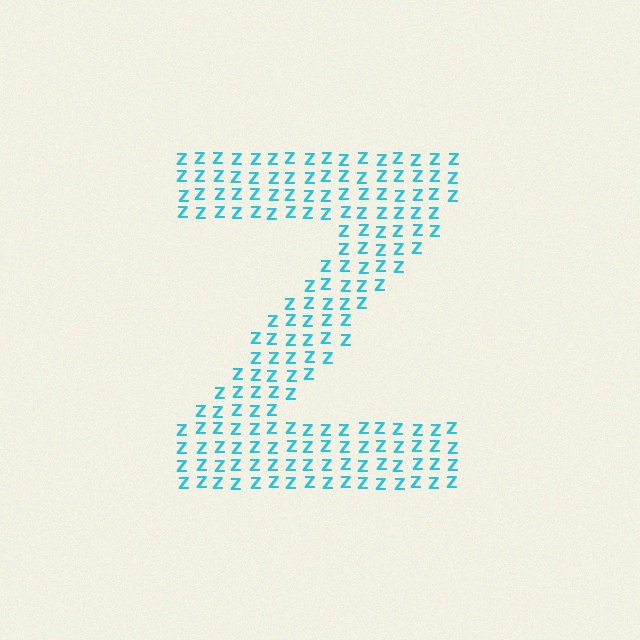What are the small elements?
The small elements are letter Z's.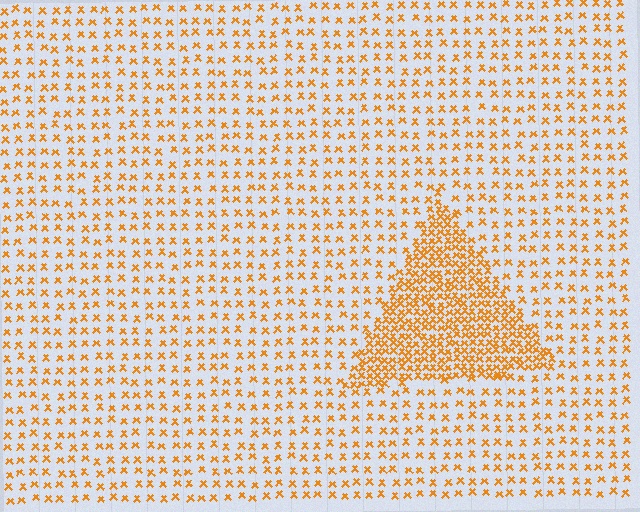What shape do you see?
I see a triangle.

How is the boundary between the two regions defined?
The boundary is defined by a change in element density (approximately 2.6x ratio). All elements are the same color, size, and shape.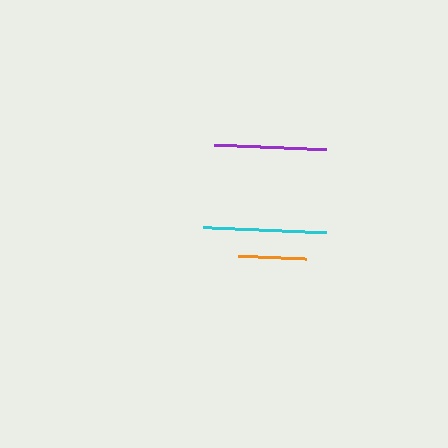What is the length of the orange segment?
The orange segment is approximately 68 pixels long.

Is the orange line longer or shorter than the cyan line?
The cyan line is longer than the orange line.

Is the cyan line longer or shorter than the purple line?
The cyan line is longer than the purple line.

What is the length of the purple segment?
The purple segment is approximately 112 pixels long.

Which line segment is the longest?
The cyan line is the longest at approximately 123 pixels.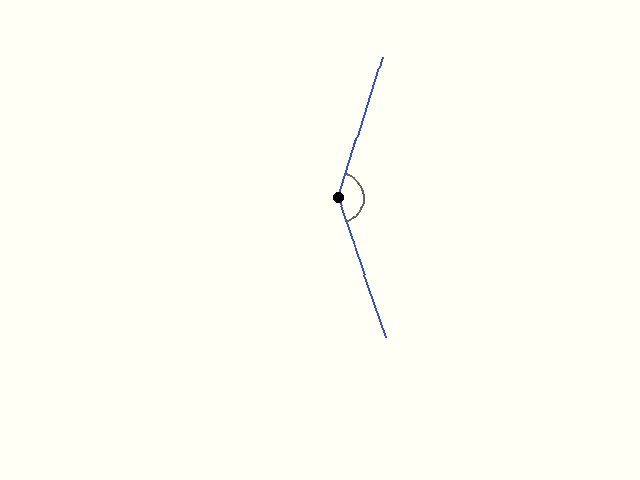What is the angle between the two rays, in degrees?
Approximately 144 degrees.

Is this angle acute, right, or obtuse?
It is obtuse.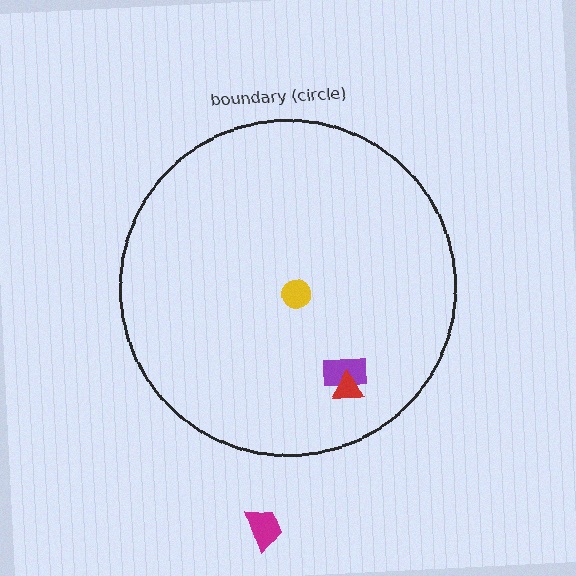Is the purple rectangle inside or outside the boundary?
Inside.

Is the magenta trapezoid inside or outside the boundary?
Outside.